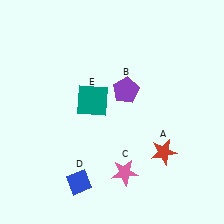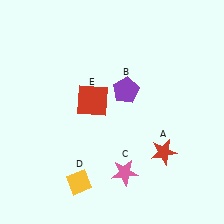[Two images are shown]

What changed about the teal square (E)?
In Image 1, E is teal. In Image 2, it changed to red.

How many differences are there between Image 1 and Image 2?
There are 2 differences between the two images.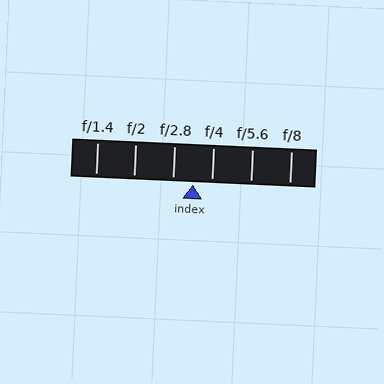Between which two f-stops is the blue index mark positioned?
The index mark is between f/2.8 and f/4.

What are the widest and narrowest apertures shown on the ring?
The widest aperture shown is f/1.4 and the narrowest is f/8.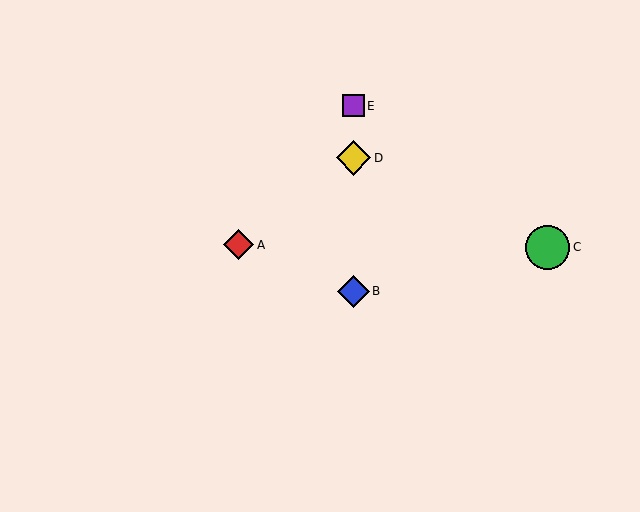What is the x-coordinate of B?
Object B is at x≈353.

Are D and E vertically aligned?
Yes, both are at x≈353.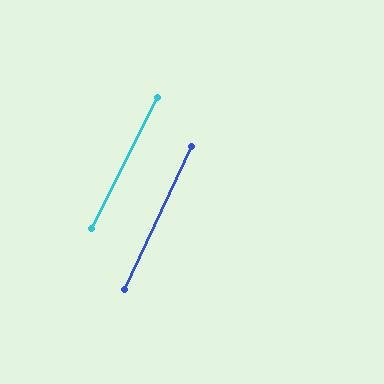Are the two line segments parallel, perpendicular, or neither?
Parallel — their directions differ by only 2.0°.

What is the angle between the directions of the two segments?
Approximately 2 degrees.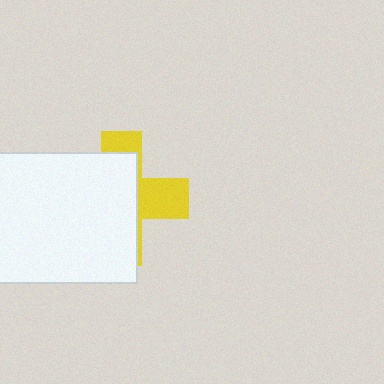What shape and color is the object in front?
The object in front is a white rectangle.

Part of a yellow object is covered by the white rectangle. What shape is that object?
It is a cross.